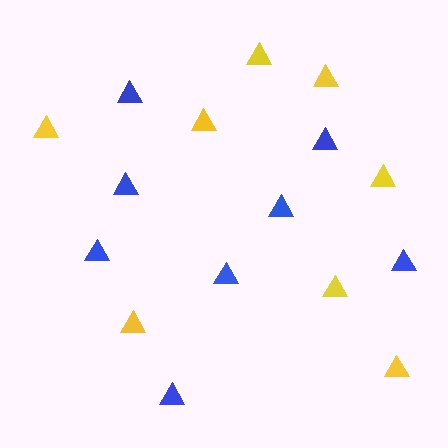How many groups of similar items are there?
There are 2 groups: one group of yellow triangles (8) and one group of blue triangles (8).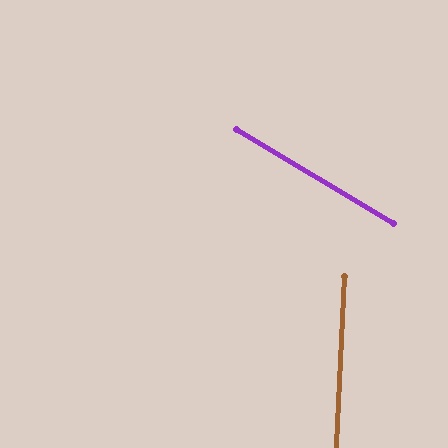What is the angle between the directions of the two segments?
Approximately 62 degrees.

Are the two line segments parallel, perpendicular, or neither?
Neither parallel nor perpendicular — they differ by about 62°.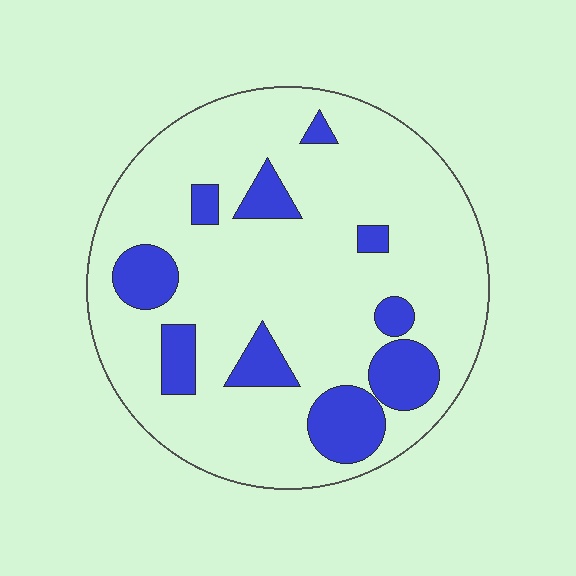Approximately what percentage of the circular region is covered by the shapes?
Approximately 20%.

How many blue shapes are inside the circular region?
10.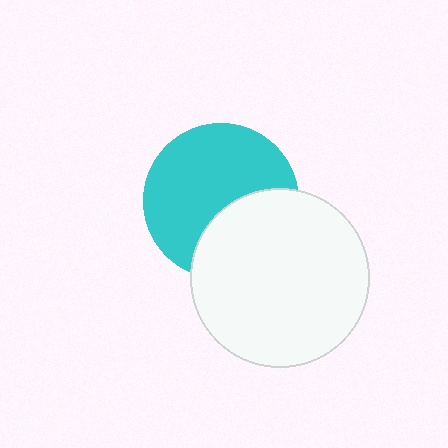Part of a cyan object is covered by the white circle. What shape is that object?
It is a circle.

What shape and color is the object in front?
The object in front is a white circle.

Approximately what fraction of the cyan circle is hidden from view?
Roughly 36% of the cyan circle is hidden behind the white circle.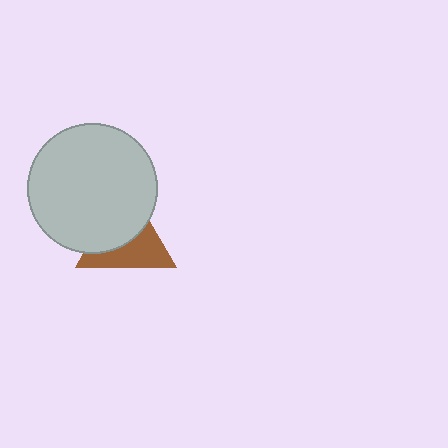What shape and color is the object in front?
The object in front is a light gray circle.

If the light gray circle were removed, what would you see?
You would see the complete brown triangle.